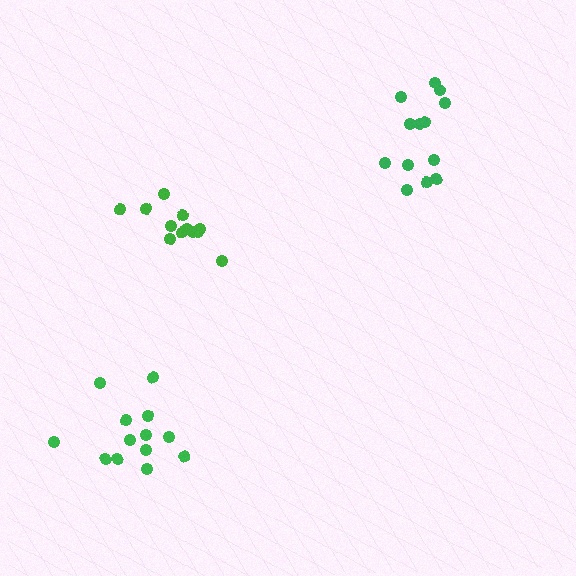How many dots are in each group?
Group 1: 12 dots, Group 2: 13 dots, Group 3: 13 dots (38 total).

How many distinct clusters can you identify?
There are 3 distinct clusters.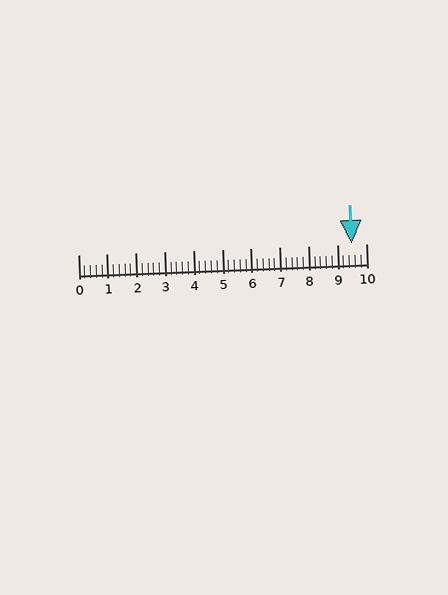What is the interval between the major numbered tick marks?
The major tick marks are spaced 1 units apart.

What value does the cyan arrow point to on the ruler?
The cyan arrow points to approximately 9.5.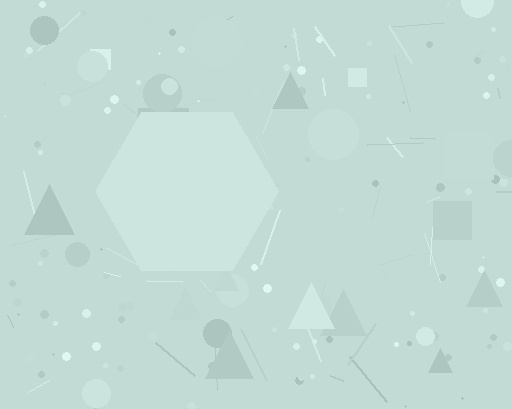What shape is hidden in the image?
A hexagon is hidden in the image.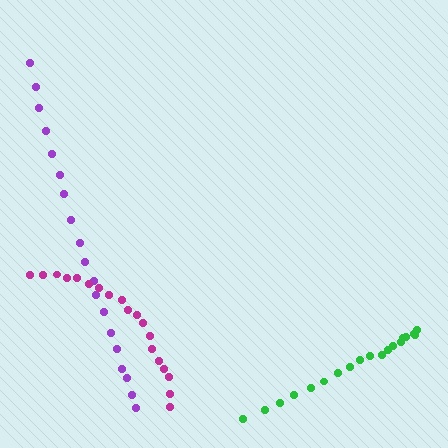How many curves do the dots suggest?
There are 3 distinct paths.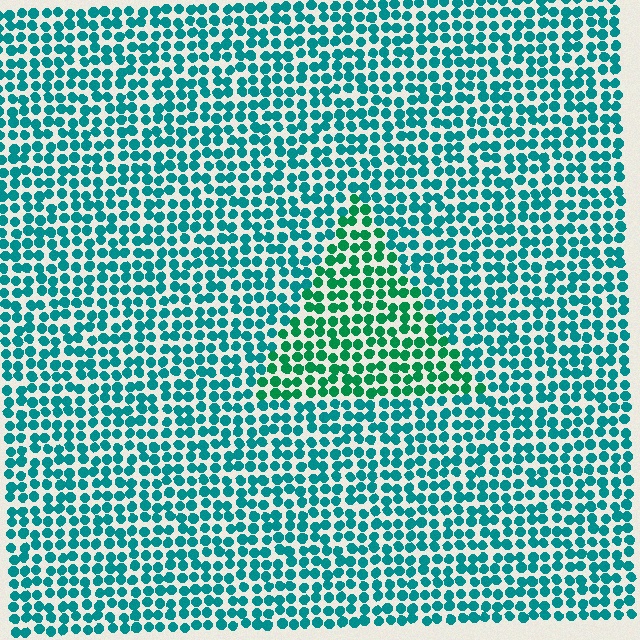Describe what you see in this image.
The image is filled with small teal elements in a uniform arrangement. A triangle-shaped region is visible where the elements are tinted to a slightly different hue, forming a subtle color boundary.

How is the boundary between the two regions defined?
The boundary is defined purely by a slight shift in hue (about 30 degrees). Spacing, size, and orientation are identical on both sides.